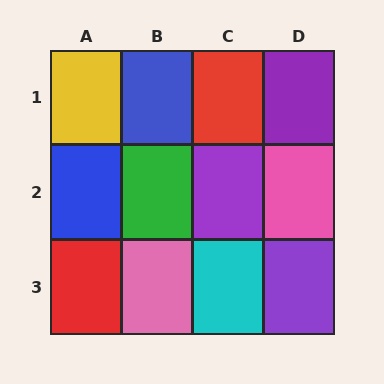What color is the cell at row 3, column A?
Red.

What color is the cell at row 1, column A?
Yellow.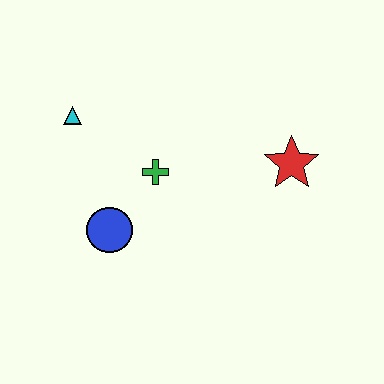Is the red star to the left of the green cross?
No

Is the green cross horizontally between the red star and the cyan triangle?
Yes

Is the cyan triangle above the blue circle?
Yes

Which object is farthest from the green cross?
The red star is farthest from the green cross.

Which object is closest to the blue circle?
The green cross is closest to the blue circle.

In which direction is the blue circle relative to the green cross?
The blue circle is below the green cross.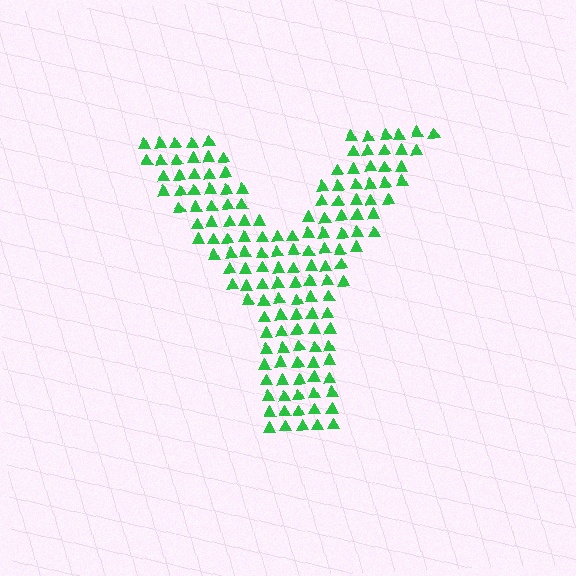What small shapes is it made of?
It is made of small triangles.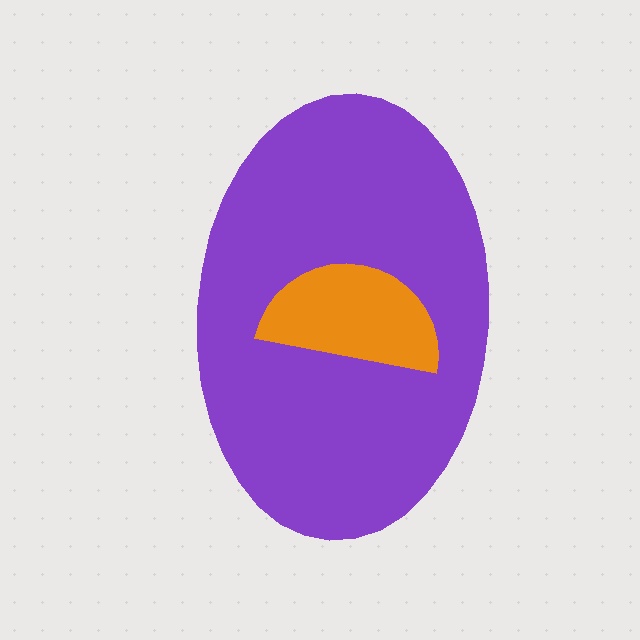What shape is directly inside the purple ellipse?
The orange semicircle.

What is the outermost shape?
The purple ellipse.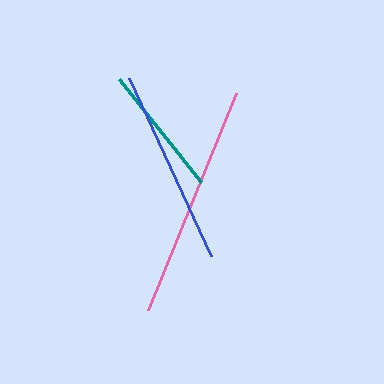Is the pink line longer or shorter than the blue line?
The pink line is longer than the blue line.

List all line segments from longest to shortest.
From longest to shortest: pink, blue, teal.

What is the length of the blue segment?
The blue segment is approximately 196 pixels long.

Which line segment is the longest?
The pink line is the longest at approximately 234 pixels.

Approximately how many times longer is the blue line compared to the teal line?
The blue line is approximately 1.5 times the length of the teal line.